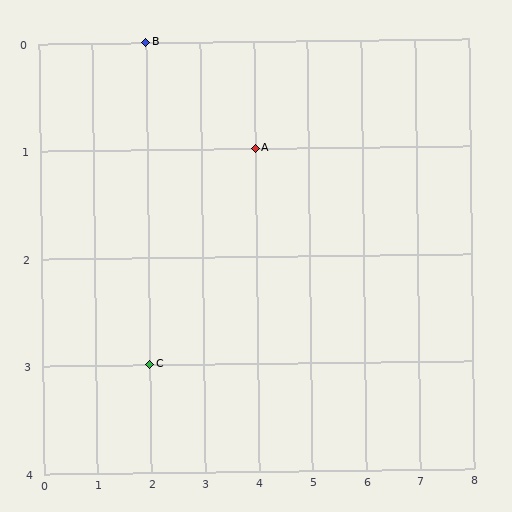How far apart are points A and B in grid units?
Points A and B are 2 columns and 1 row apart (about 2.2 grid units diagonally).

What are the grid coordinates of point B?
Point B is at grid coordinates (2, 0).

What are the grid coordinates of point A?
Point A is at grid coordinates (4, 1).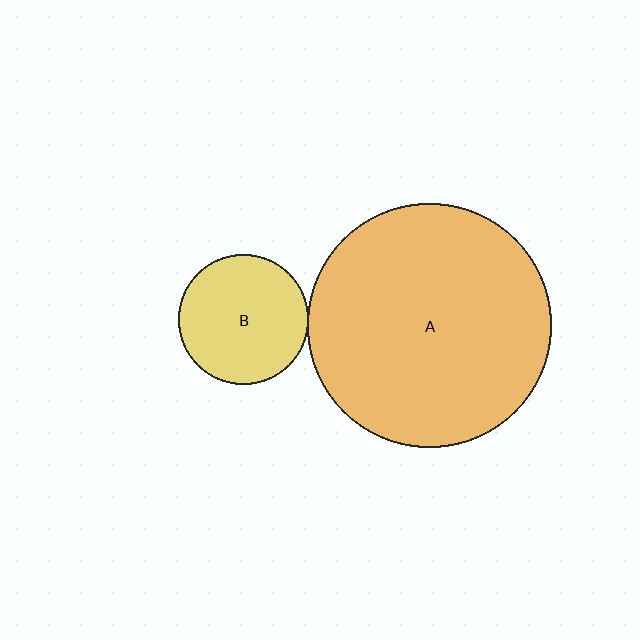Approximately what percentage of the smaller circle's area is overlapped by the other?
Approximately 5%.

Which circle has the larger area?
Circle A (orange).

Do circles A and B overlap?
Yes.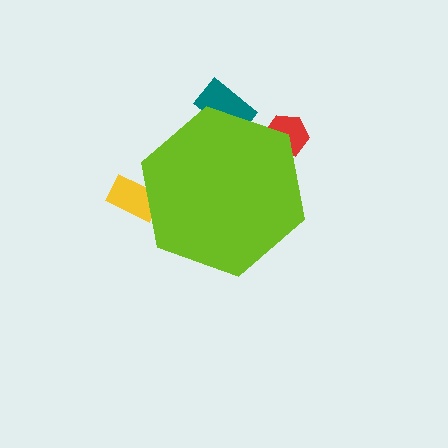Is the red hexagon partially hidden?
Yes, the red hexagon is partially hidden behind the lime hexagon.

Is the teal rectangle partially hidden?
Yes, the teal rectangle is partially hidden behind the lime hexagon.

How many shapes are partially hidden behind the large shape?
3 shapes are partially hidden.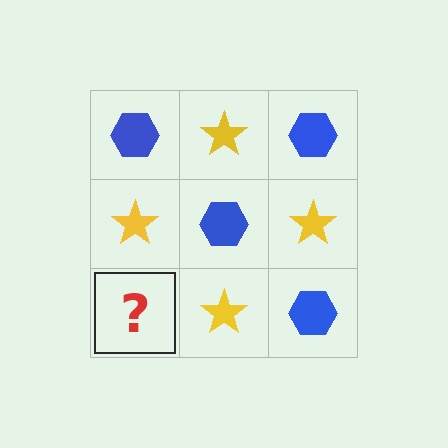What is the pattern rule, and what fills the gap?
The rule is that it alternates blue hexagon and yellow star in a checkerboard pattern. The gap should be filled with a blue hexagon.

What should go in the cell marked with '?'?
The missing cell should contain a blue hexagon.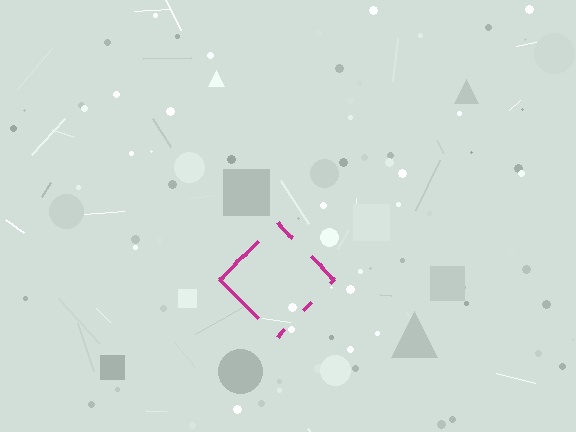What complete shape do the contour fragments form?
The contour fragments form a diamond.